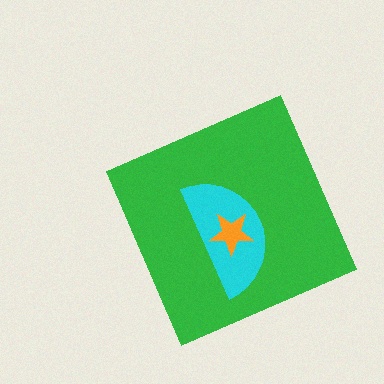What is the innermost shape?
The orange star.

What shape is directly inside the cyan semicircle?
The orange star.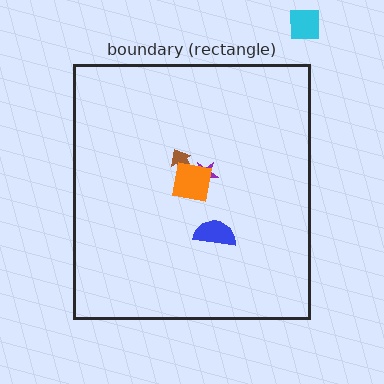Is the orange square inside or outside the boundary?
Inside.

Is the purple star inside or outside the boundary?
Inside.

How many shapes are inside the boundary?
4 inside, 1 outside.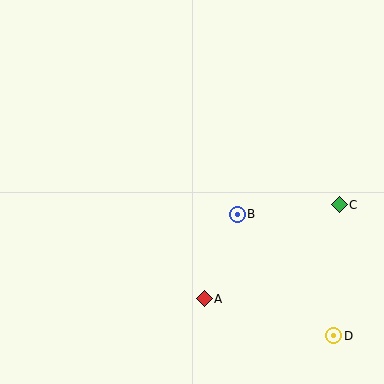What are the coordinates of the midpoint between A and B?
The midpoint between A and B is at (221, 257).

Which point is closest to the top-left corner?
Point B is closest to the top-left corner.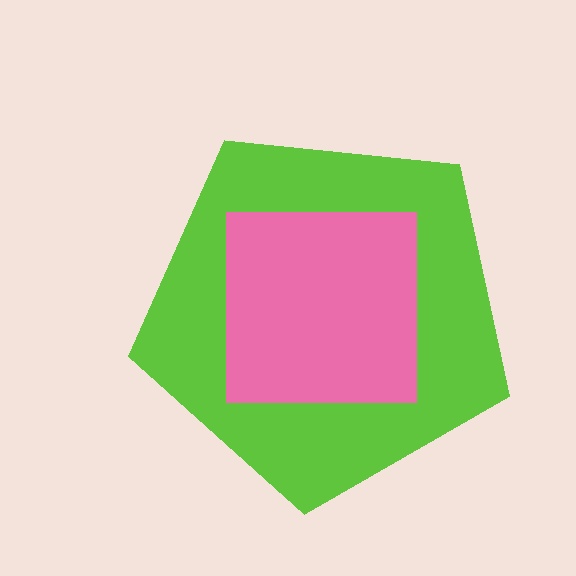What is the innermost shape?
The pink square.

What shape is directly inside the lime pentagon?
The pink square.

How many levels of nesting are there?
2.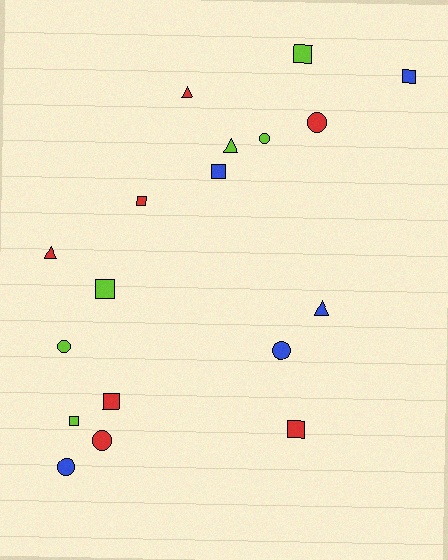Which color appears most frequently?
Red, with 7 objects.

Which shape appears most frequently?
Square, with 8 objects.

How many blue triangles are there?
There is 1 blue triangle.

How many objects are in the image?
There are 18 objects.